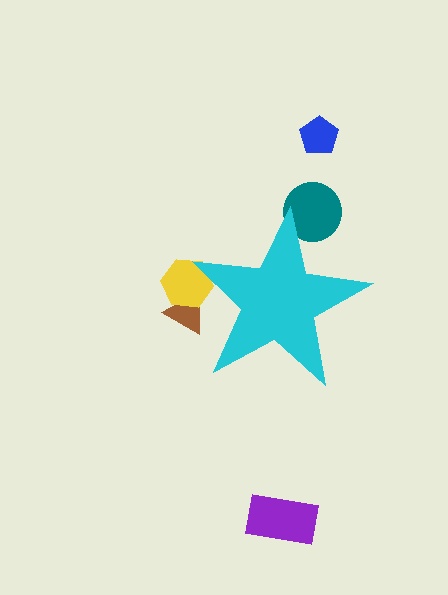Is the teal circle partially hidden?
Yes, the teal circle is partially hidden behind the cyan star.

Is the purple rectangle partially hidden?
No, the purple rectangle is fully visible.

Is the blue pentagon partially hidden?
No, the blue pentagon is fully visible.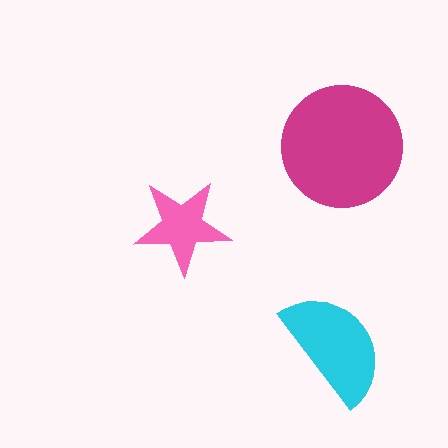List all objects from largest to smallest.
The magenta circle, the cyan semicircle, the pink star.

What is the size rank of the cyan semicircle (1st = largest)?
2nd.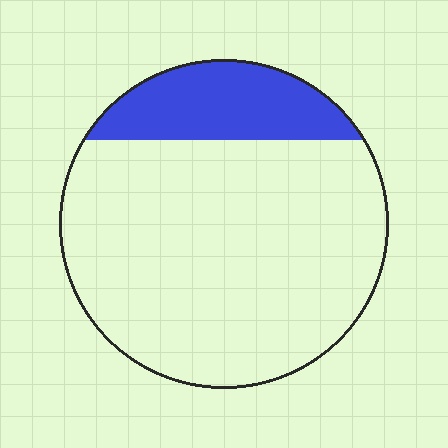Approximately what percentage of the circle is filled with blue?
Approximately 20%.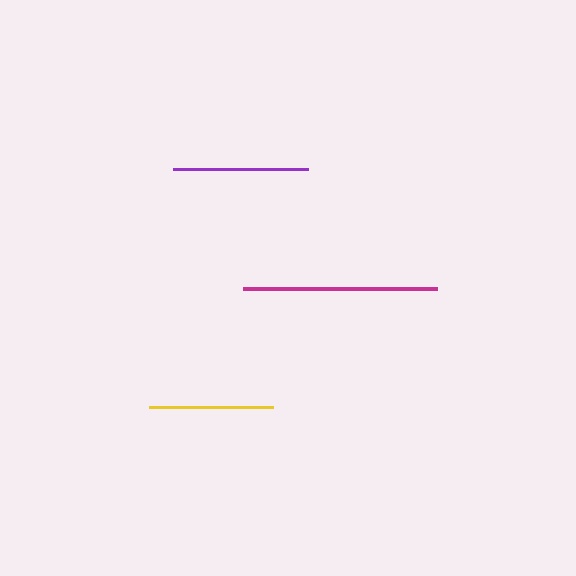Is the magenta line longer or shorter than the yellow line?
The magenta line is longer than the yellow line.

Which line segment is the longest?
The magenta line is the longest at approximately 194 pixels.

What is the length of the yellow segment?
The yellow segment is approximately 124 pixels long.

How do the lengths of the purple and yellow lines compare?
The purple and yellow lines are approximately the same length.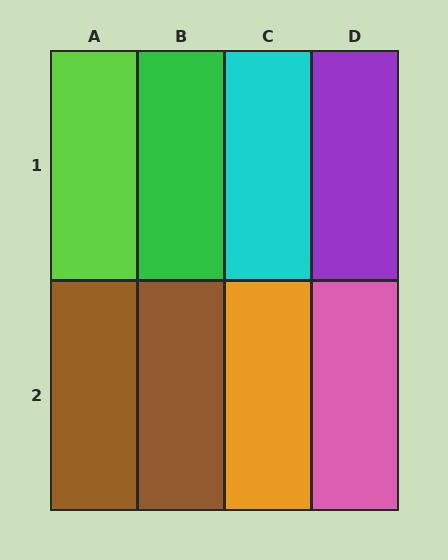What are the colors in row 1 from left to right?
Lime, green, cyan, purple.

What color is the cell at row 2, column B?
Brown.